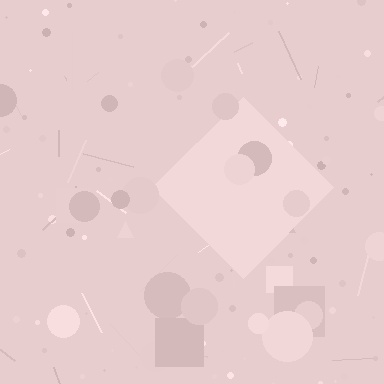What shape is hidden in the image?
A diamond is hidden in the image.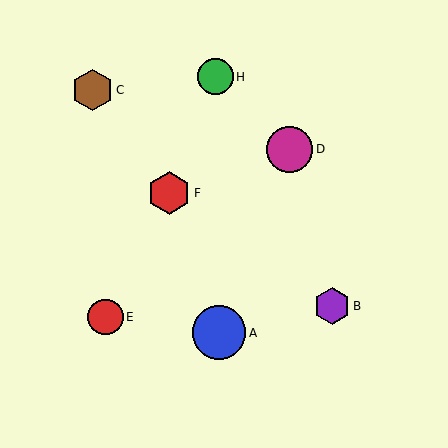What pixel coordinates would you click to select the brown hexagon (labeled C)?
Click at (92, 90) to select the brown hexagon C.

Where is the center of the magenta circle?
The center of the magenta circle is at (289, 149).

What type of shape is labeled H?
Shape H is a green circle.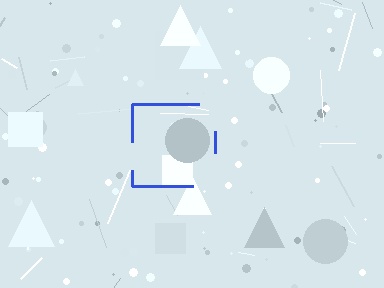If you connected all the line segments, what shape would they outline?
They would outline a square.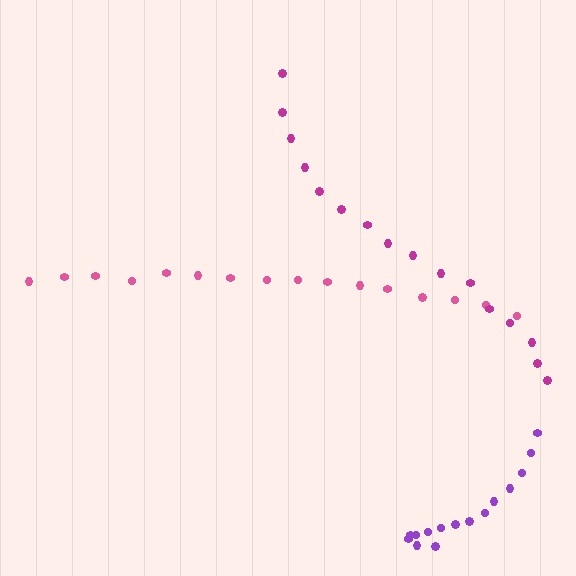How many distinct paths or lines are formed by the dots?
There are 3 distinct paths.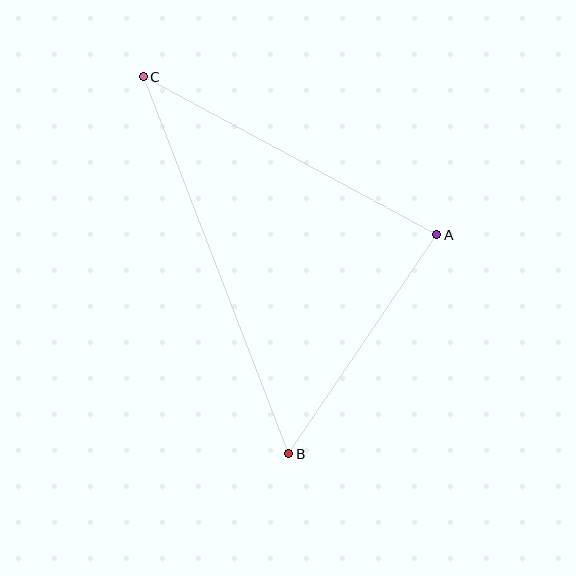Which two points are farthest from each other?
Points B and C are farthest from each other.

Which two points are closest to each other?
Points A and B are closest to each other.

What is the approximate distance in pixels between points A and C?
The distance between A and C is approximately 334 pixels.